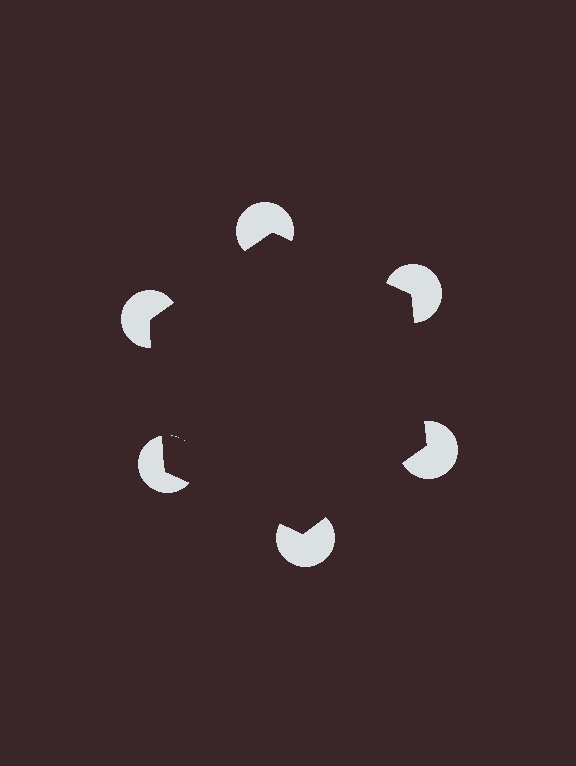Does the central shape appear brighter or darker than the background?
It typically appears slightly darker than the background, even though no actual brightness change is drawn.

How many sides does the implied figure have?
6 sides.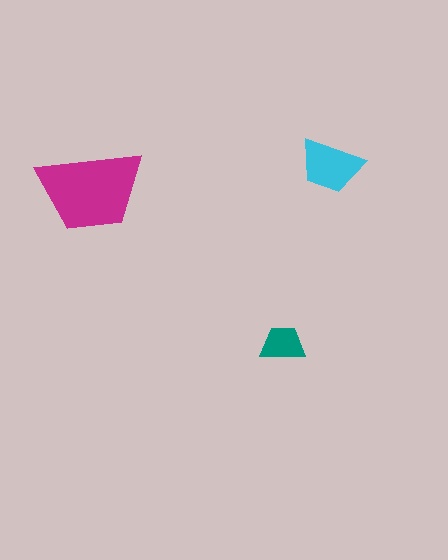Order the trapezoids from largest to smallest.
the magenta one, the cyan one, the teal one.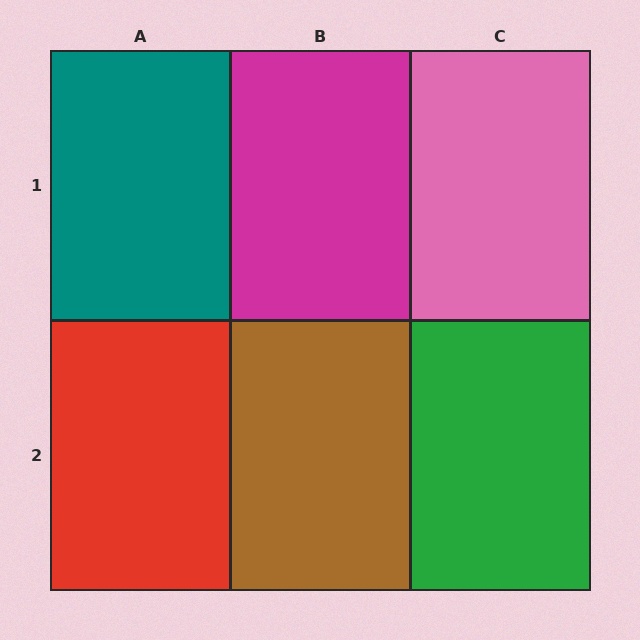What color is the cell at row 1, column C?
Pink.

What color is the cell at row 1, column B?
Magenta.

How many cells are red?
1 cell is red.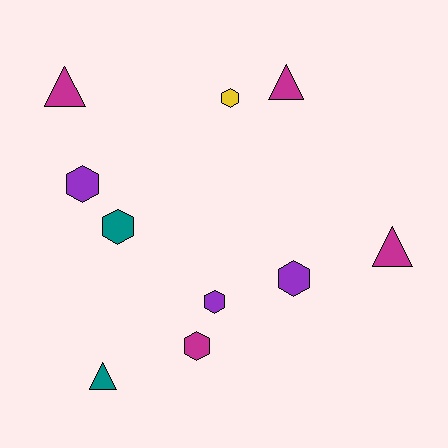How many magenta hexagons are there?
There is 1 magenta hexagon.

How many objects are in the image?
There are 10 objects.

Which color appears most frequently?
Magenta, with 4 objects.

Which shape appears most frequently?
Hexagon, with 6 objects.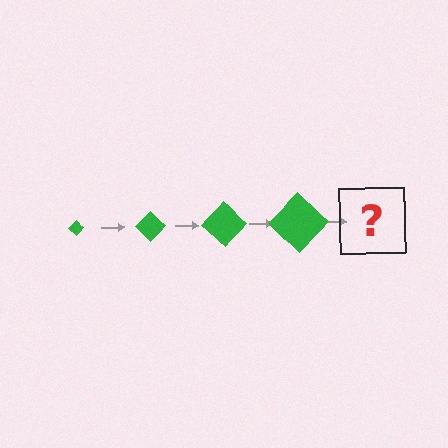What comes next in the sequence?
The next element should be a green diamond, larger than the previous one.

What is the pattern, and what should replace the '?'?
The pattern is that the diamond gets progressively larger each step. The '?' should be a green diamond, larger than the previous one.